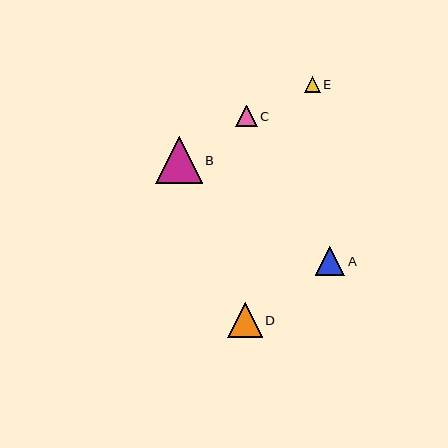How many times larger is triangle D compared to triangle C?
Triangle D is approximately 1.6 times the size of triangle C.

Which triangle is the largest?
Triangle B is the largest with a size of approximately 46 pixels.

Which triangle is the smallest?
Triangle E is the smallest with a size of approximately 16 pixels.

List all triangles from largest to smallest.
From largest to smallest: B, D, A, C, E.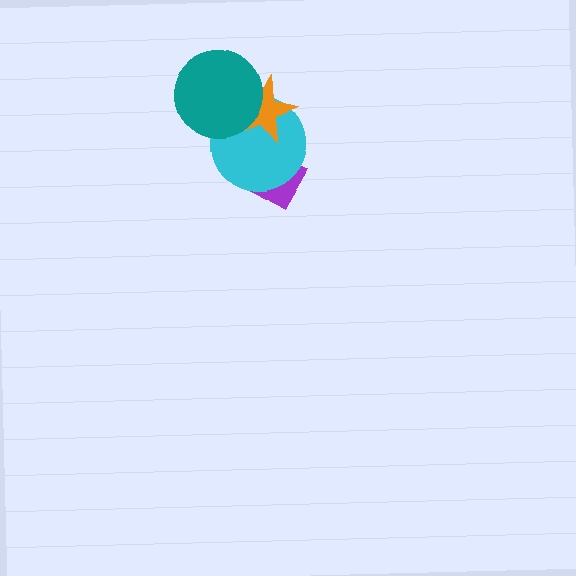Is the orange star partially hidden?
Yes, it is partially covered by another shape.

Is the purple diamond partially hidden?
Yes, it is partially covered by another shape.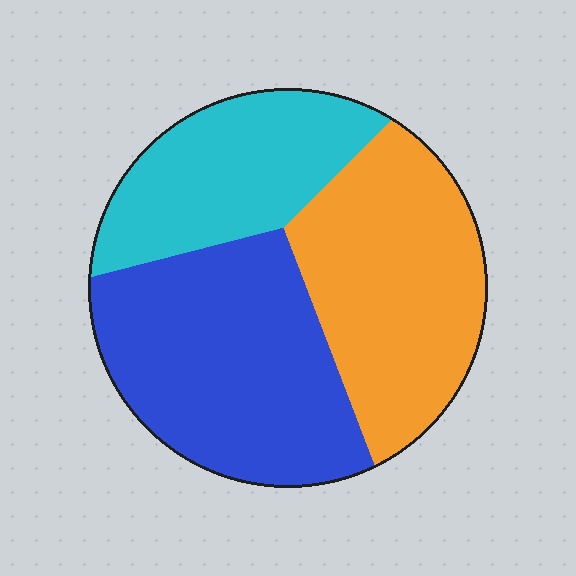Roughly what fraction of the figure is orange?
Orange takes up between a quarter and a half of the figure.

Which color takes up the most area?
Blue, at roughly 40%.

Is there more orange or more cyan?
Orange.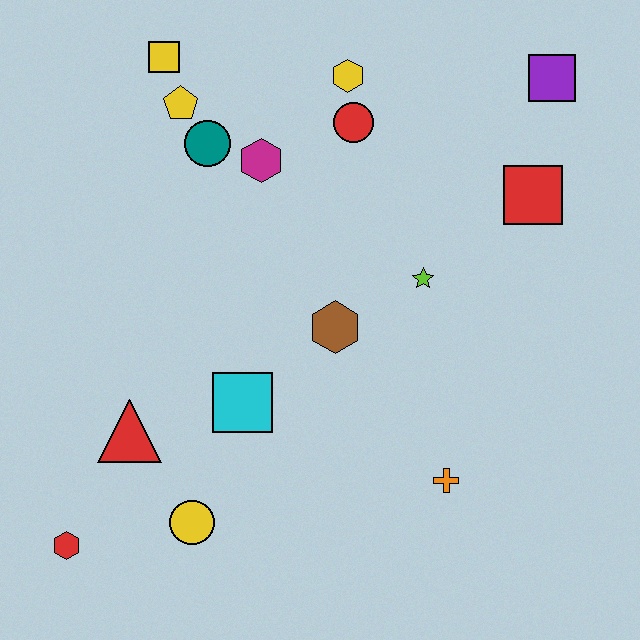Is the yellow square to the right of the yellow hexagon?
No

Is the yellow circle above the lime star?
No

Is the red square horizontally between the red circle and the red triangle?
No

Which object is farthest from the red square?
The red hexagon is farthest from the red square.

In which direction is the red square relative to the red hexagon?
The red square is to the right of the red hexagon.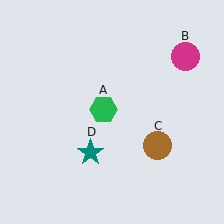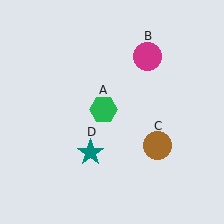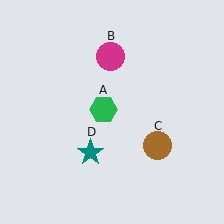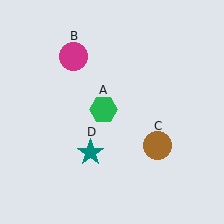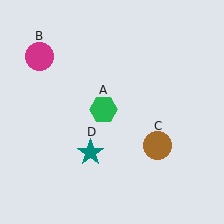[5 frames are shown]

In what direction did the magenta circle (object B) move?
The magenta circle (object B) moved left.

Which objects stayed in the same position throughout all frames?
Green hexagon (object A) and brown circle (object C) and teal star (object D) remained stationary.